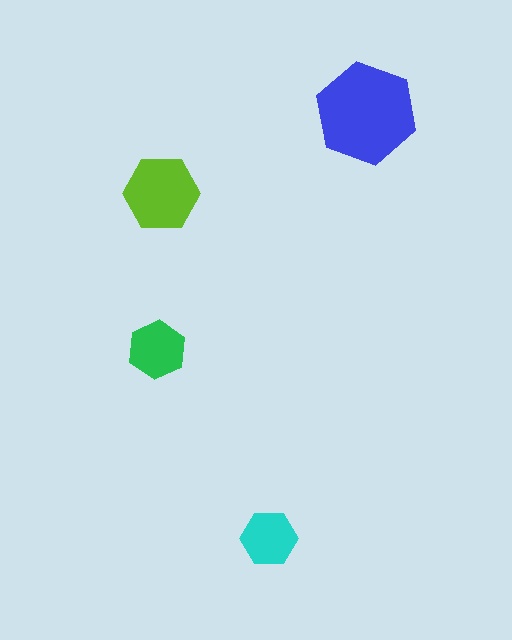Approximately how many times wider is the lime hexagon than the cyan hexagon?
About 1.5 times wider.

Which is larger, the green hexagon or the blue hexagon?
The blue one.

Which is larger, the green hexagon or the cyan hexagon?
The green one.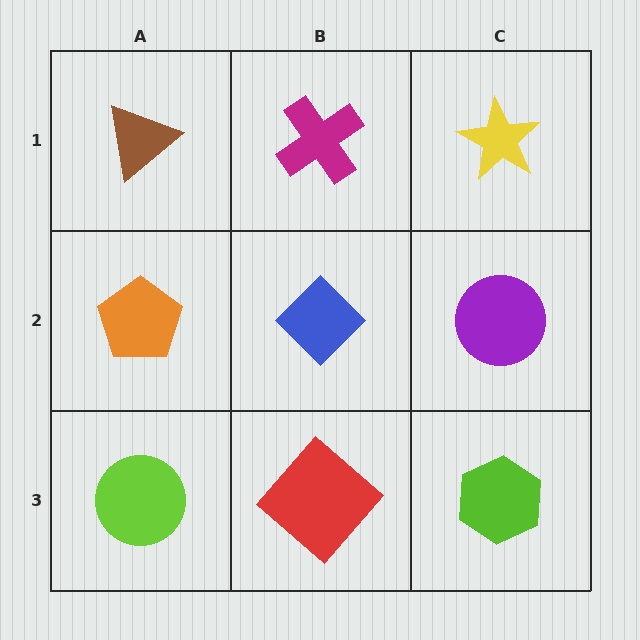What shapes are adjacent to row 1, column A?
An orange pentagon (row 2, column A), a magenta cross (row 1, column B).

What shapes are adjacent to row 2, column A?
A brown triangle (row 1, column A), a lime circle (row 3, column A), a blue diamond (row 2, column B).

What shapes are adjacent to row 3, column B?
A blue diamond (row 2, column B), a lime circle (row 3, column A), a lime hexagon (row 3, column C).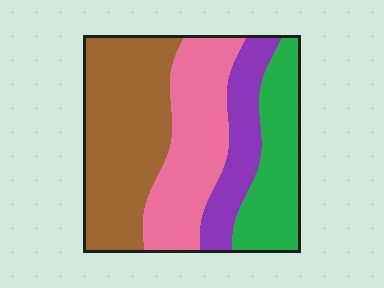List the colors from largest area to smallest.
From largest to smallest: brown, pink, green, purple.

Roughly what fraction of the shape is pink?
Pink covers 27% of the shape.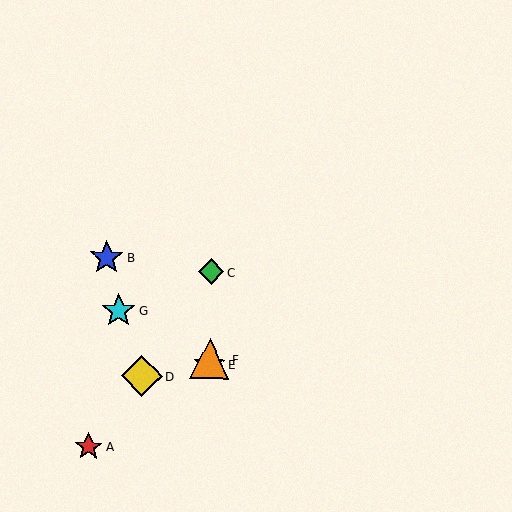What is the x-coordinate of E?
Object E is at x≈210.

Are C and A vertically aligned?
No, C is at x≈211 and A is at x≈89.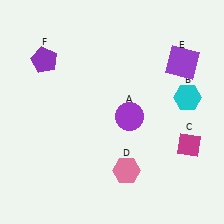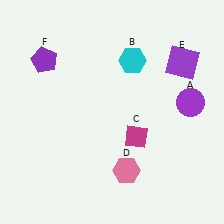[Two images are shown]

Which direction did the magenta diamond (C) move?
The magenta diamond (C) moved left.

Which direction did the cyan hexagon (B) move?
The cyan hexagon (B) moved left.